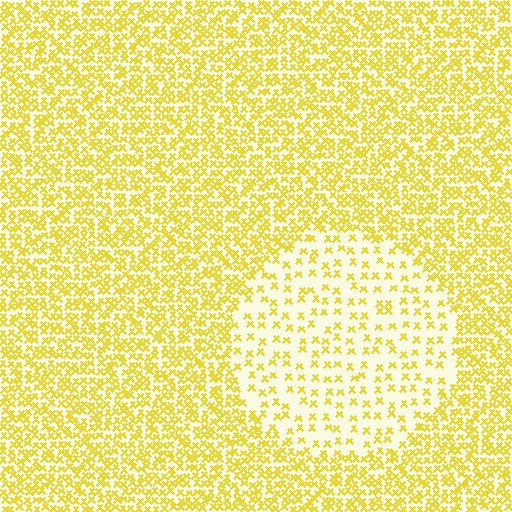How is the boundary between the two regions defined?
The boundary is defined by a change in element density (approximately 2.6x ratio). All elements are the same color, size, and shape.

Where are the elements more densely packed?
The elements are more densely packed outside the circle boundary.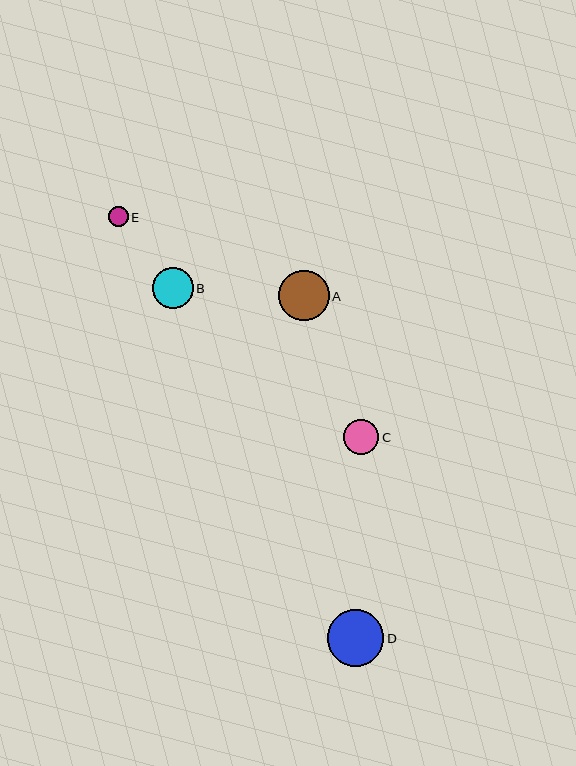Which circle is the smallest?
Circle E is the smallest with a size of approximately 20 pixels.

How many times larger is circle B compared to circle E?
Circle B is approximately 2.0 times the size of circle E.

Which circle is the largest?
Circle D is the largest with a size of approximately 57 pixels.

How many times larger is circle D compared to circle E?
Circle D is approximately 2.8 times the size of circle E.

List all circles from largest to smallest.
From largest to smallest: D, A, B, C, E.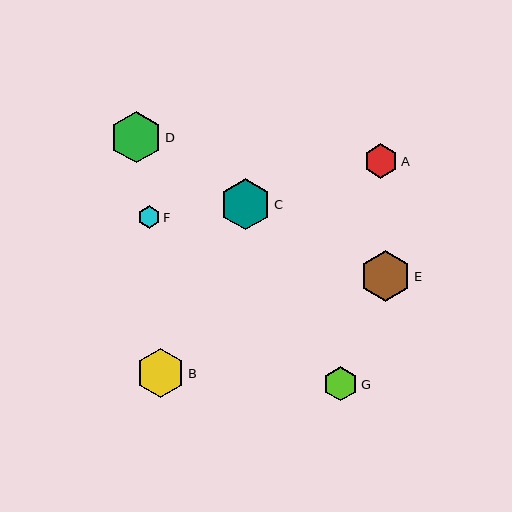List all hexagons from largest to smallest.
From largest to smallest: D, C, E, B, A, G, F.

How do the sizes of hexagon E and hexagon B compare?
Hexagon E and hexagon B are approximately the same size.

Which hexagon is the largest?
Hexagon D is the largest with a size of approximately 51 pixels.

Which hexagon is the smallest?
Hexagon F is the smallest with a size of approximately 22 pixels.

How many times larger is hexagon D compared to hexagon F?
Hexagon D is approximately 2.3 times the size of hexagon F.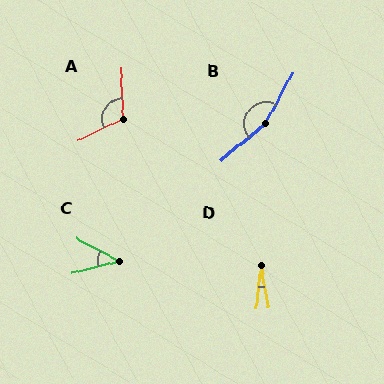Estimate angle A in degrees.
Approximately 113 degrees.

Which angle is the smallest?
D, at approximately 16 degrees.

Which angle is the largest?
B, at approximately 158 degrees.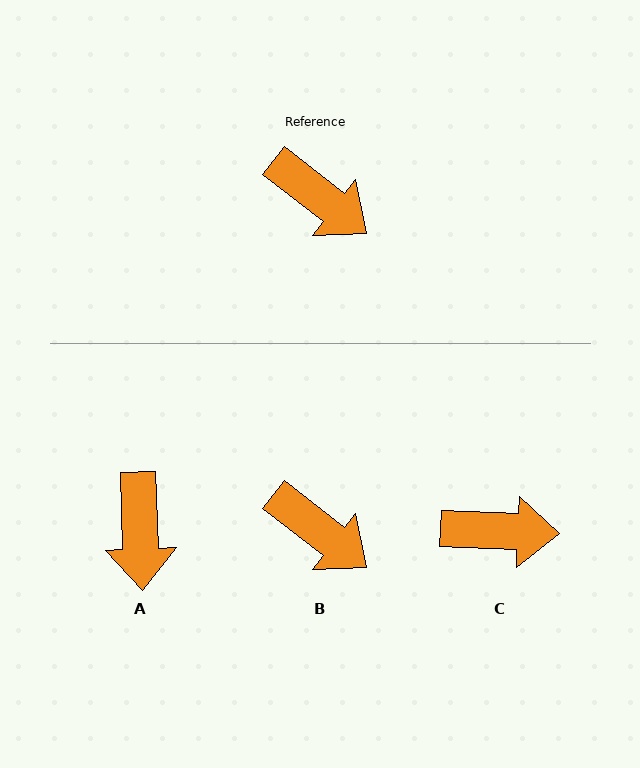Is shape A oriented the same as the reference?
No, it is off by about 50 degrees.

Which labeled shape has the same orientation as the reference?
B.